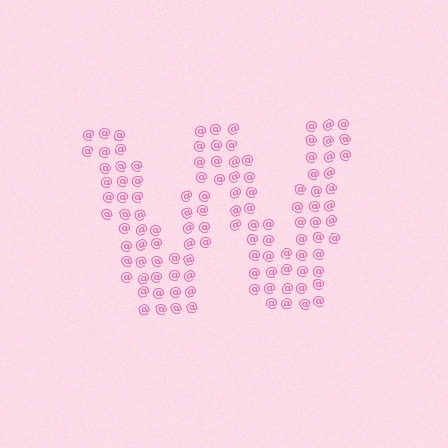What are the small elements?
The small elements are at signs.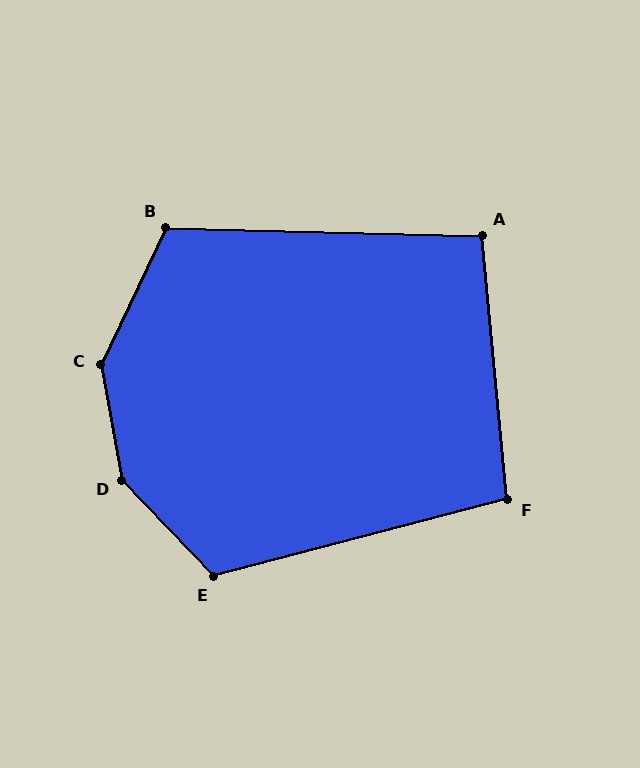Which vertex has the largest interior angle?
D, at approximately 147 degrees.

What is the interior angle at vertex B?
Approximately 114 degrees (obtuse).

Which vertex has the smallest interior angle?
A, at approximately 97 degrees.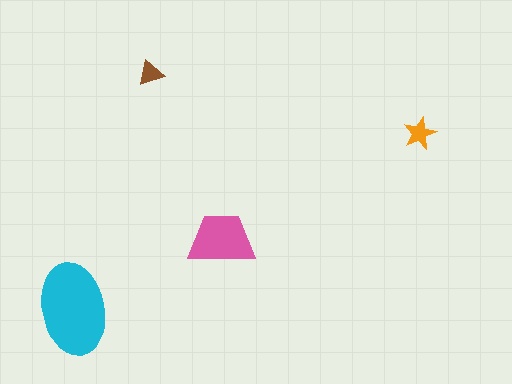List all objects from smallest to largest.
The brown triangle, the orange star, the pink trapezoid, the cyan ellipse.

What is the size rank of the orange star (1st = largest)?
3rd.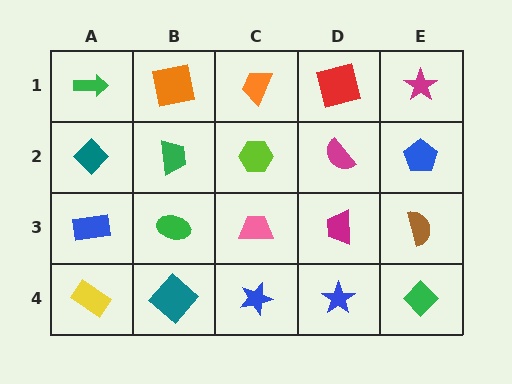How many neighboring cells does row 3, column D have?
4.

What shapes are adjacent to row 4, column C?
A pink trapezoid (row 3, column C), a teal diamond (row 4, column B), a blue star (row 4, column D).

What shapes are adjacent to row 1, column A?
A teal diamond (row 2, column A), an orange square (row 1, column B).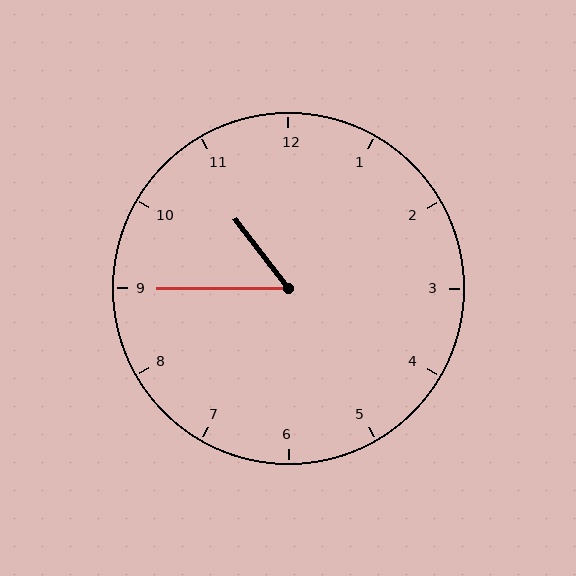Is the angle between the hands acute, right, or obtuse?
It is acute.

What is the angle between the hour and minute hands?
Approximately 52 degrees.